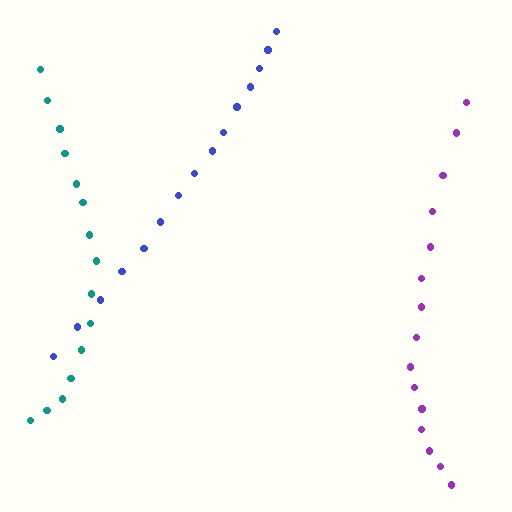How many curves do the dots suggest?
There are 3 distinct paths.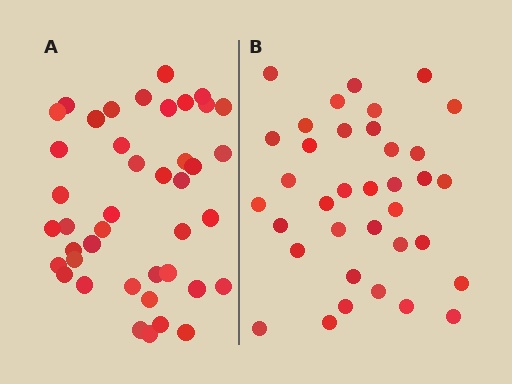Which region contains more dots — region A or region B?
Region A (the left region) has more dots.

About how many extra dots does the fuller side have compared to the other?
Region A has about 6 more dots than region B.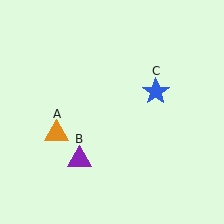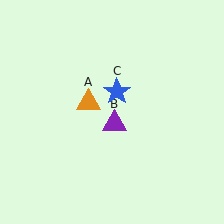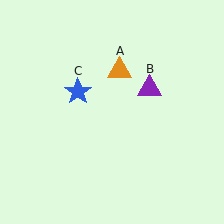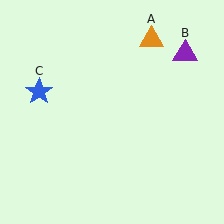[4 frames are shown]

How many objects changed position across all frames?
3 objects changed position: orange triangle (object A), purple triangle (object B), blue star (object C).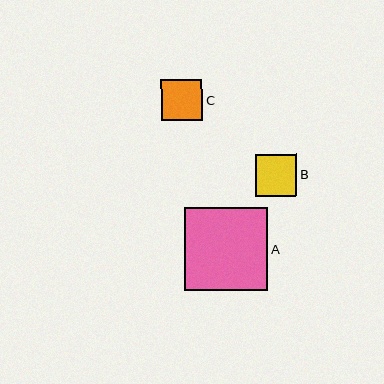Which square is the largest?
Square A is the largest with a size of approximately 83 pixels.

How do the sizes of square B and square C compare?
Square B and square C are approximately the same size.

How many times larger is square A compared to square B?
Square A is approximately 2.0 times the size of square B.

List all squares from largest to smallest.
From largest to smallest: A, B, C.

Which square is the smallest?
Square C is the smallest with a size of approximately 42 pixels.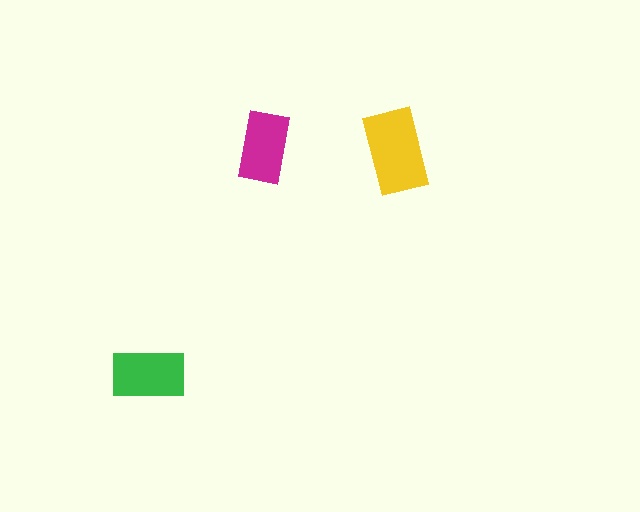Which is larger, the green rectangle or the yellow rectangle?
The yellow one.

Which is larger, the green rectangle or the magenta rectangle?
The green one.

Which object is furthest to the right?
The yellow rectangle is rightmost.